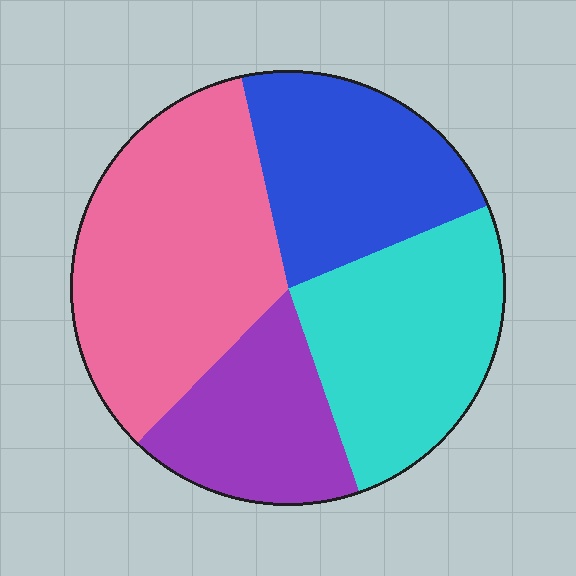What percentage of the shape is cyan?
Cyan covers roughly 25% of the shape.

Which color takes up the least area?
Purple, at roughly 20%.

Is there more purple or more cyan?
Cyan.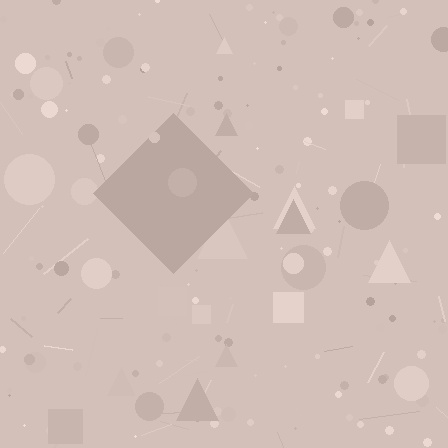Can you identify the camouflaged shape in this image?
The camouflaged shape is a diamond.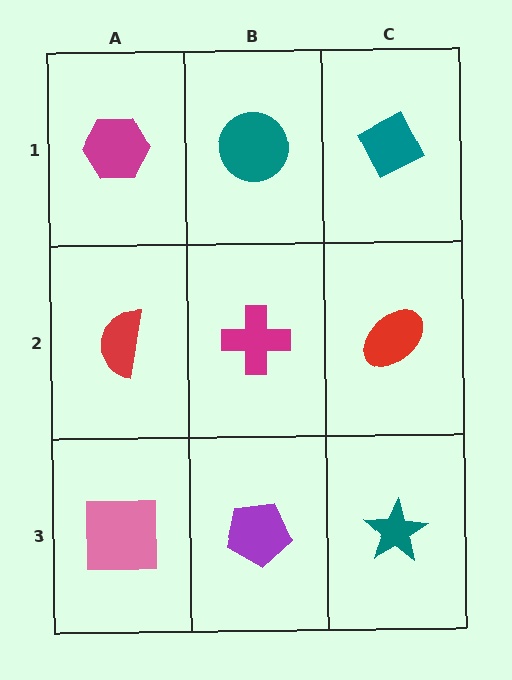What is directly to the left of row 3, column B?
A pink square.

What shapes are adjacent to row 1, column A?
A red semicircle (row 2, column A), a teal circle (row 1, column B).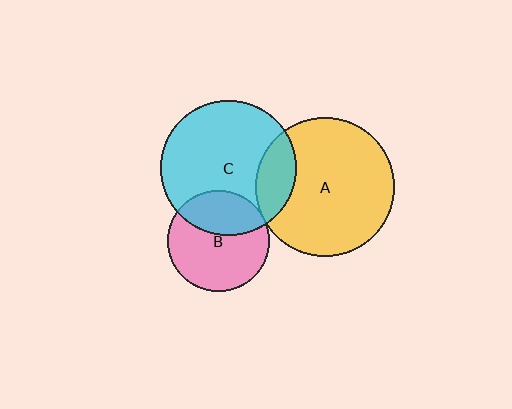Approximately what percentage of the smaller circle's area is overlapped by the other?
Approximately 35%.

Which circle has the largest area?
Circle A (yellow).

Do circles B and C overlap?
Yes.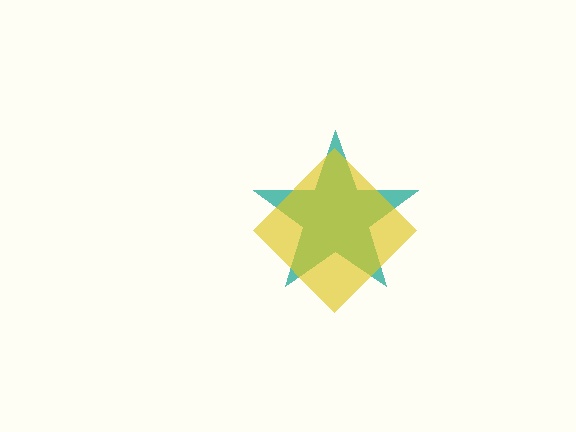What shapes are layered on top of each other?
The layered shapes are: a teal star, a yellow diamond.